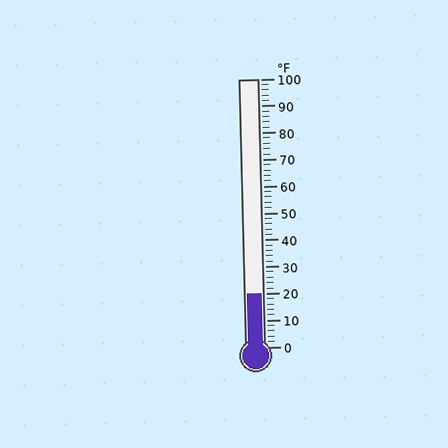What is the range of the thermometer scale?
The thermometer scale ranges from 0°F to 100°F.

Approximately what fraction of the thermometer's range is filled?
The thermometer is filled to approximately 20% of its range.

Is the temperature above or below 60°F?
The temperature is below 60°F.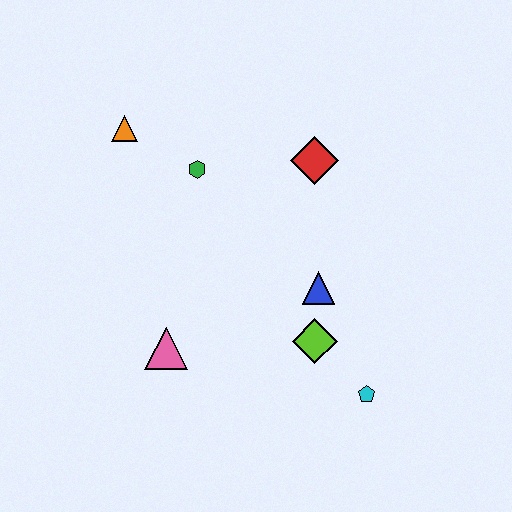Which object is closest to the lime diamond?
The blue triangle is closest to the lime diamond.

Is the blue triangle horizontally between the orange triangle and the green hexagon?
No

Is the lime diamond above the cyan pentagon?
Yes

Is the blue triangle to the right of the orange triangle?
Yes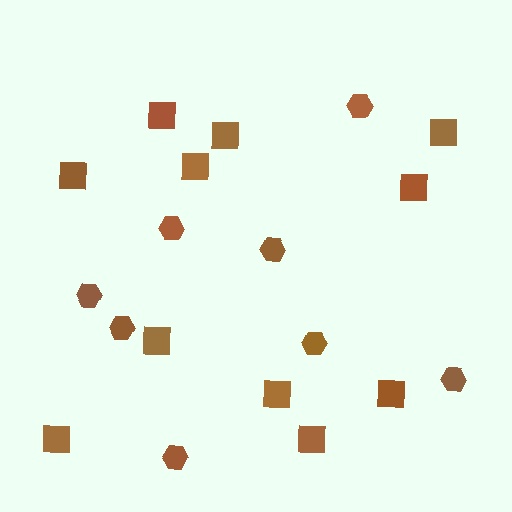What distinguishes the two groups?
There are 2 groups: one group of squares (11) and one group of hexagons (8).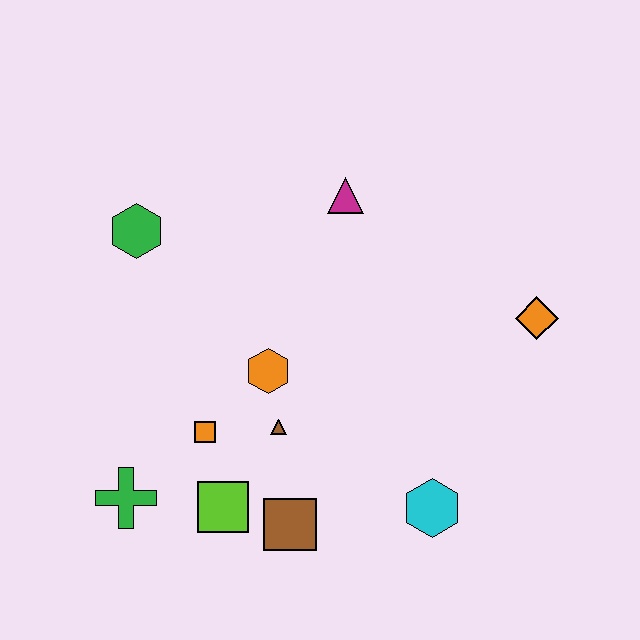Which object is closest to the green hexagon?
The orange hexagon is closest to the green hexagon.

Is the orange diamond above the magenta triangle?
No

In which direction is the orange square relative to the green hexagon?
The orange square is below the green hexagon.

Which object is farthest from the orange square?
The orange diamond is farthest from the orange square.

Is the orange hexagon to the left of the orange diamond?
Yes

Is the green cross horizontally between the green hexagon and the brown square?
No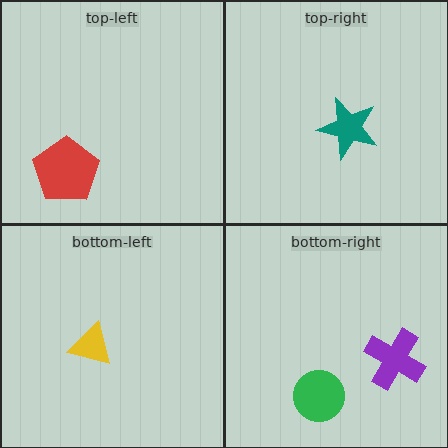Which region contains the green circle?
The bottom-right region.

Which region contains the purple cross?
The bottom-right region.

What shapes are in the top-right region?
The teal star.